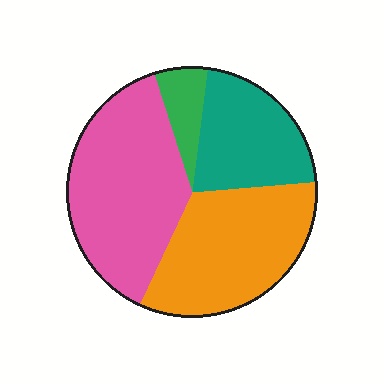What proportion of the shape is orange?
Orange covers 33% of the shape.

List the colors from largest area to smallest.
From largest to smallest: pink, orange, teal, green.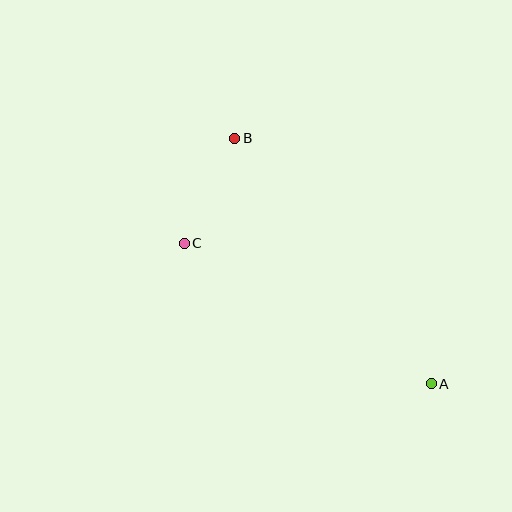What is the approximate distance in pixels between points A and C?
The distance between A and C is approximately 284 pixels.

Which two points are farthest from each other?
Points A and B are farthest from each other.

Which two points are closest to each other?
Points B and C are closest to each other.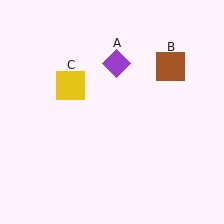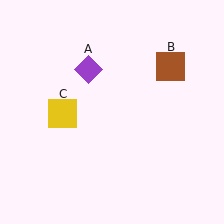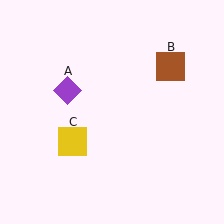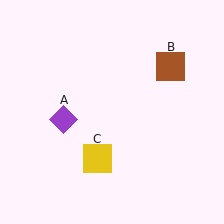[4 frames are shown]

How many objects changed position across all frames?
2 objects changed position: purple diamond (object A), yellow square (object C).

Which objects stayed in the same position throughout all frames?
Brown square (object B) remained stationary.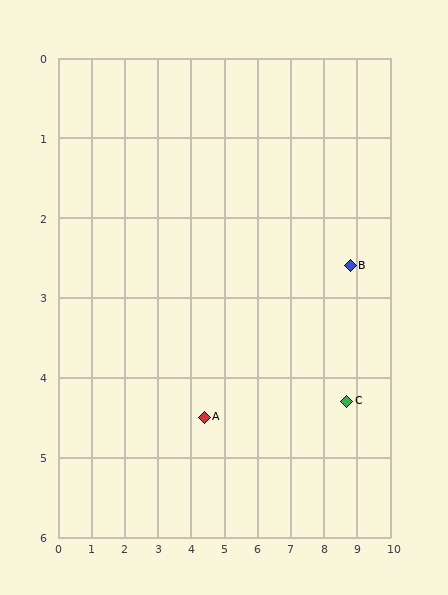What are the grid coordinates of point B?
Point B is at approximately (8.8, 2.6).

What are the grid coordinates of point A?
Point A is at approximately (4.4, 4.5).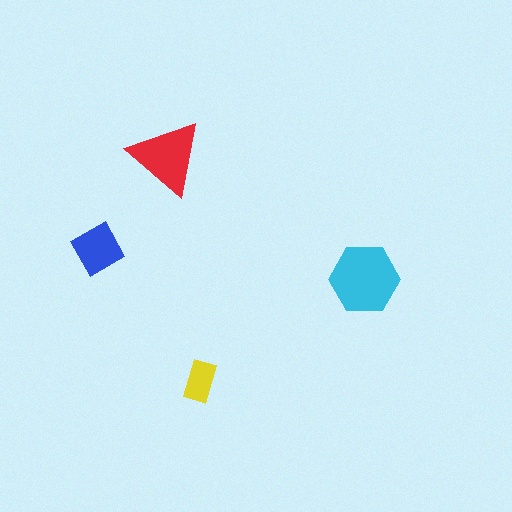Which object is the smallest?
The yellow rectangle.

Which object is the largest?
The cyan hexagon.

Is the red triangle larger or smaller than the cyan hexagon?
Smaller.